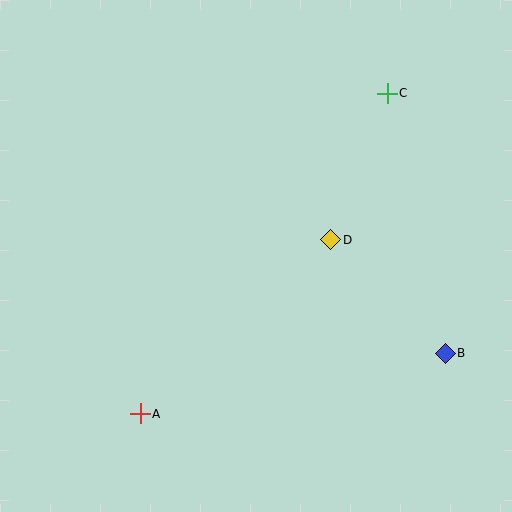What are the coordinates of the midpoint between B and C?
The midpoint between B and C is at (416, 223).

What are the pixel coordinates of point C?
Point C is at (387, 93).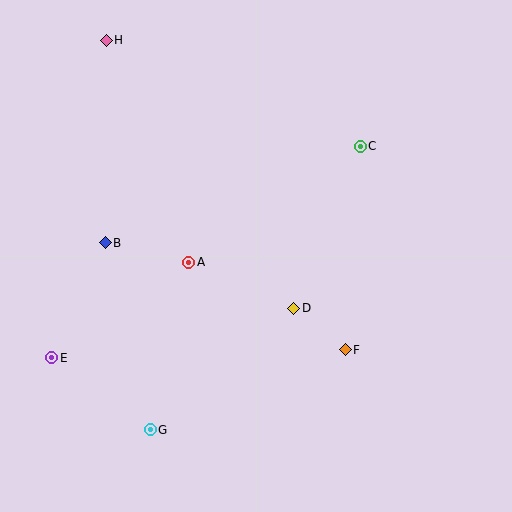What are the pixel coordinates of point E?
Point E is at (52, 358).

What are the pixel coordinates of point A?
Point A is at (189, 262).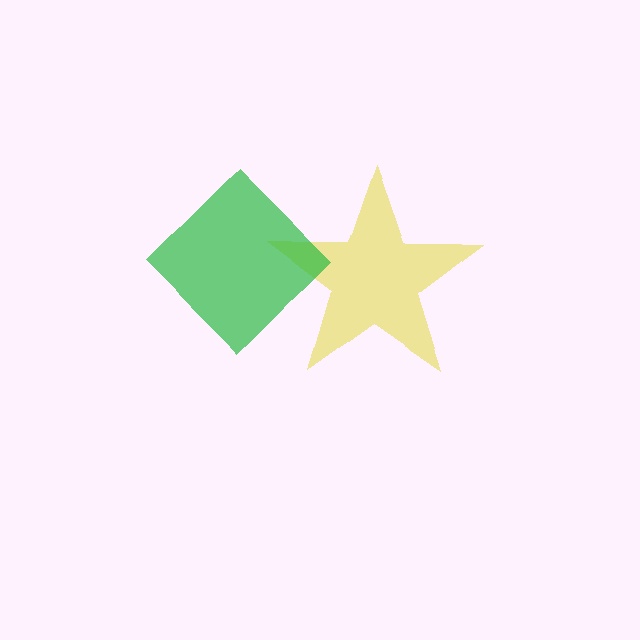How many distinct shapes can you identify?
There are 2 distinct shapes: a yellow star, a green diamond.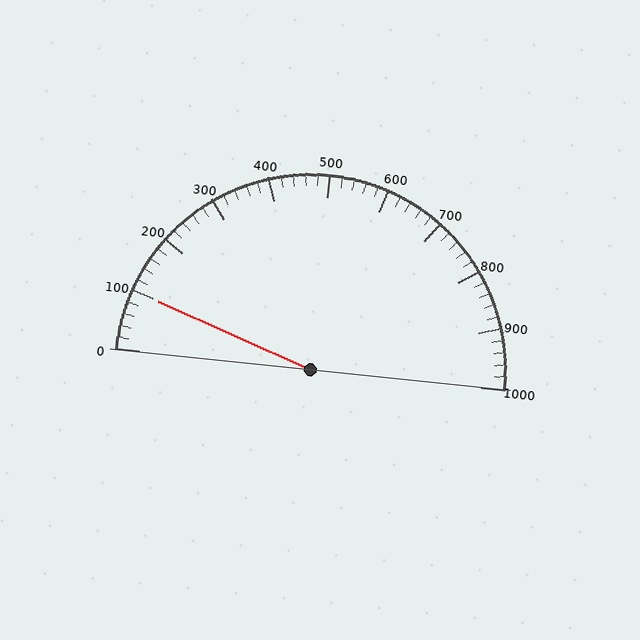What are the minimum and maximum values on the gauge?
The gauge ranges from 0 to 1000.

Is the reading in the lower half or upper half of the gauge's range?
The reading is in the lower half of the range (0 to 1000).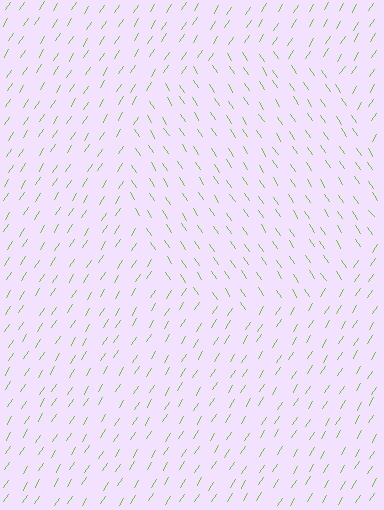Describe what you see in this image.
The image is filled with small lime line segments. A circle region in the image has lines oriented differently from the surrounding lines, creating a visible texture boundary.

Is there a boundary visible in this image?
Yes, there is a texture boundary formed by a change in line orientation.